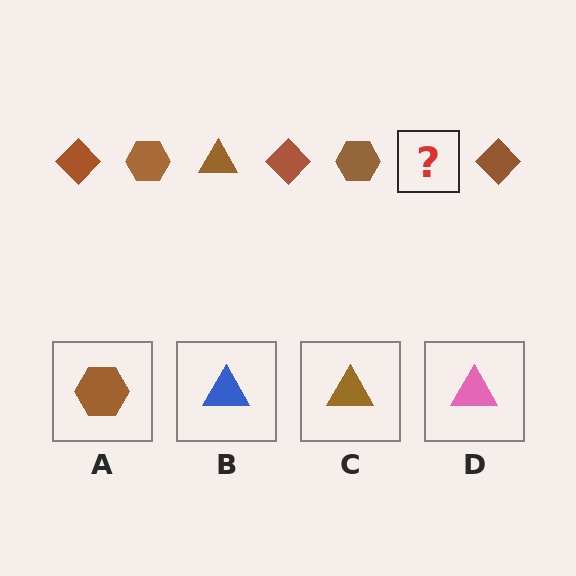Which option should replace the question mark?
Option C.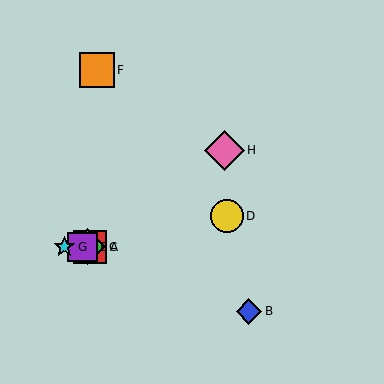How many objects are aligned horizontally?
4 objects (A, C, E, G) are aligned horizontally.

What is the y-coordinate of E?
Object E is at y≈247.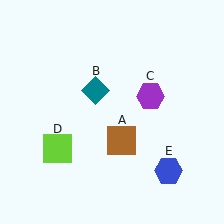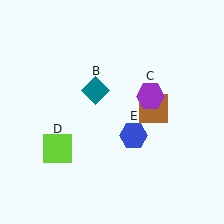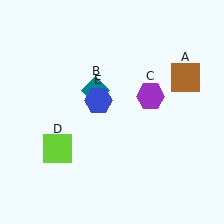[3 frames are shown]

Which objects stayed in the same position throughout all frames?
Teal diamond (object B) and purple hexagon (object C) and lime square (object D) remained stationary.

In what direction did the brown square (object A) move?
The brown square (object A) moved up and to the right.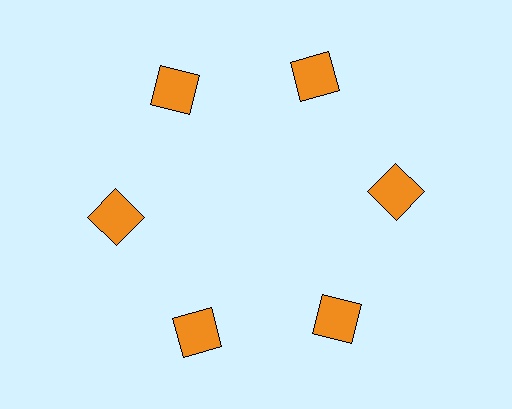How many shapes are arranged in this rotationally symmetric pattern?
There are 6 shapes, arranged in 6 groups of 1.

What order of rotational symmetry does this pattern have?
This pattern has 6-fold rotational symmetry.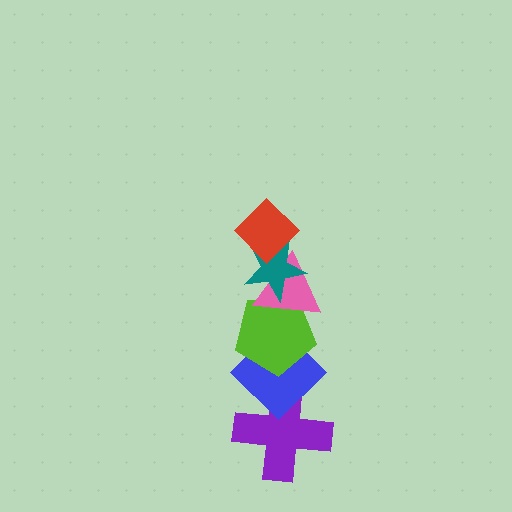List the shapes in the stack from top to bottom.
From top to bottom: the red diamond, the teal star, the pink triangle, the lime pentagon, the blue diamond, the purple cross.